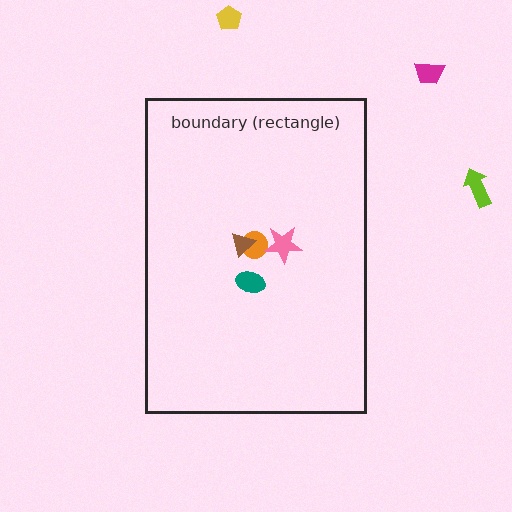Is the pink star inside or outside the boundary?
Inside.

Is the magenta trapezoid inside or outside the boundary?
Outside.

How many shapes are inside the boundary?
4 inside, 3 outside.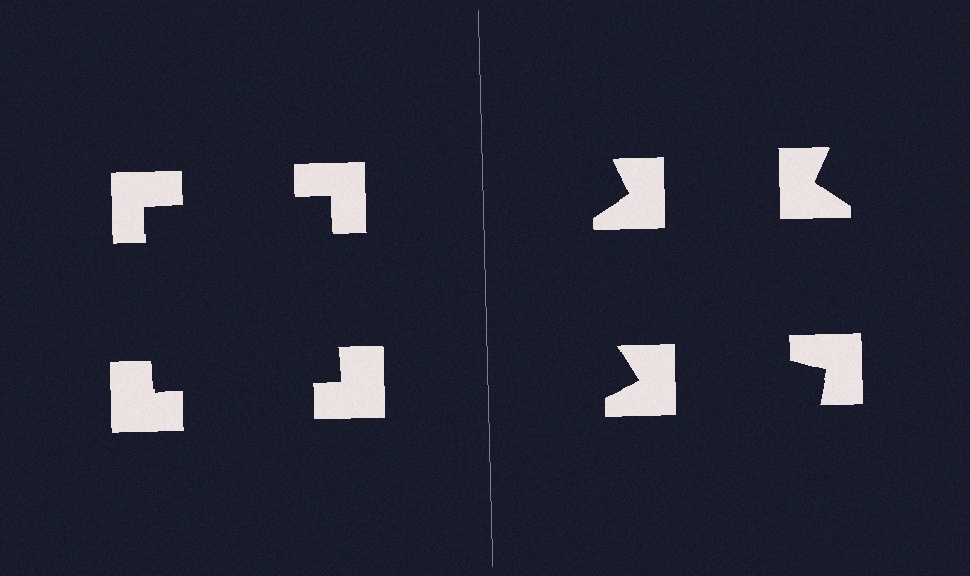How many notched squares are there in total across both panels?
8 — 4 on each side.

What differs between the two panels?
The notched squares are positioned identically on both sides; only the wedge orientations differ. On the left they align to a square; on the right they are misaligned.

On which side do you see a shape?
An illusory square appears on the left side. On the right side the wedge cuts are rotated, so no coherent shape forms.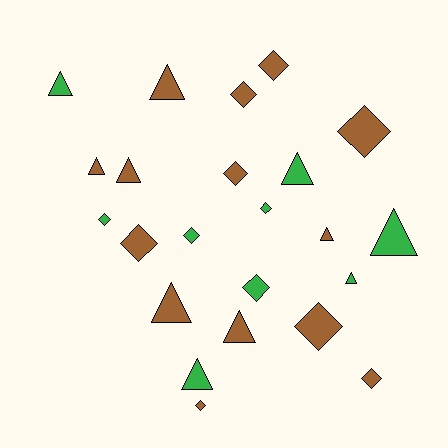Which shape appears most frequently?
Diamond, with 12 objects.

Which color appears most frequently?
Brown, with 14 objects.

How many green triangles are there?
There are 5 green triangles.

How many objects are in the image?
There are 23 objects.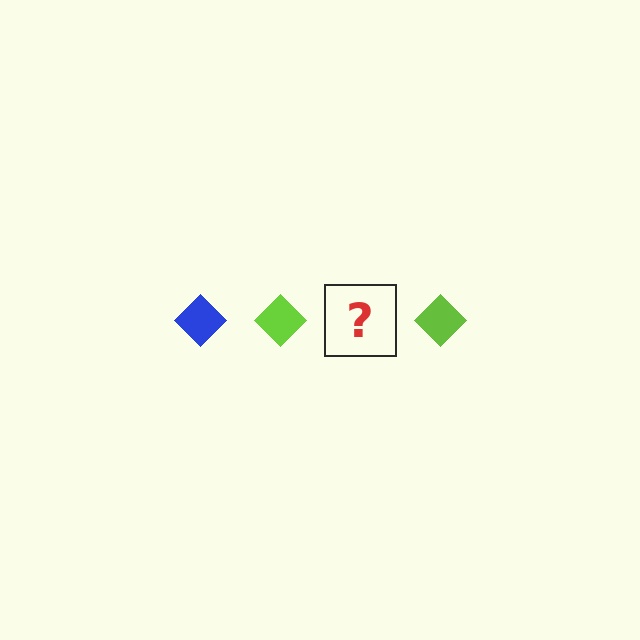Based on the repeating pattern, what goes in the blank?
The blank should be a blue diamond.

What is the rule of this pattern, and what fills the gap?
The rule is that the pattern cycles through blue, lime diamonds. The gap should be filled with a blue diamond.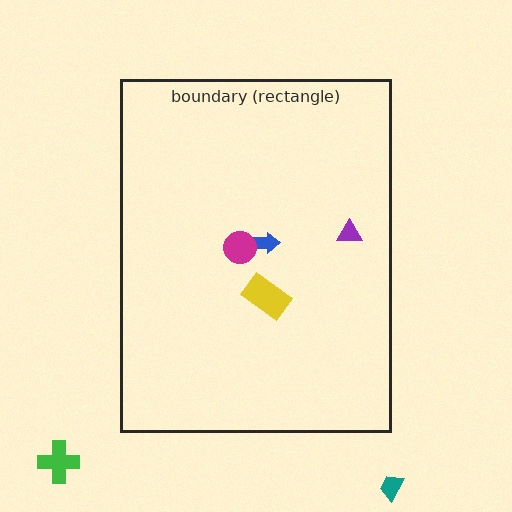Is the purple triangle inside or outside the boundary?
Inside.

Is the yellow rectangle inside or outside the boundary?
Inside.